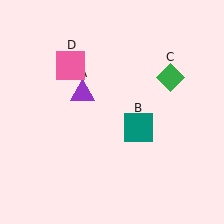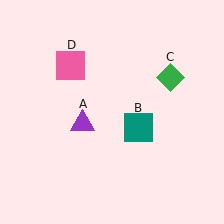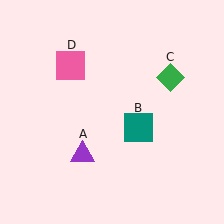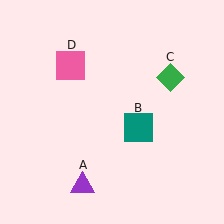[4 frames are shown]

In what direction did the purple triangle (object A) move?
The purple triangle (object A) moved down.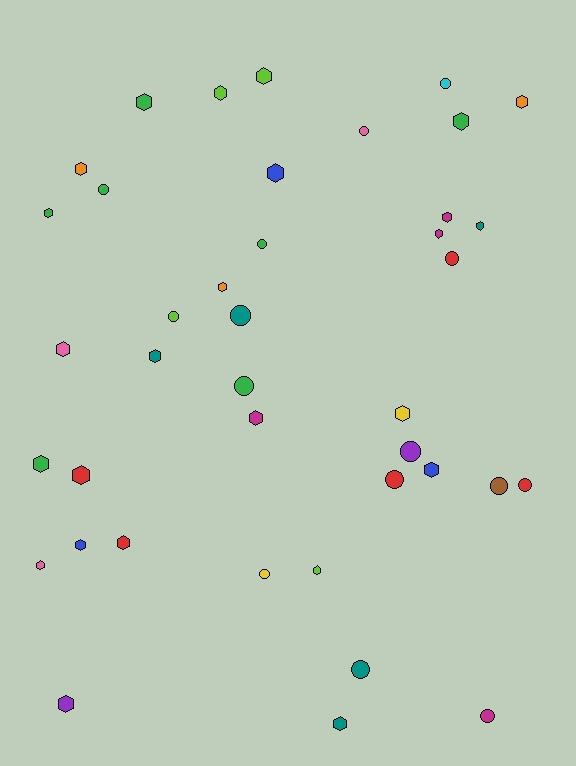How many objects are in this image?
There are 40 objects.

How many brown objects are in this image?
There is 1 brown object.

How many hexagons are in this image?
There are 25 hexagons.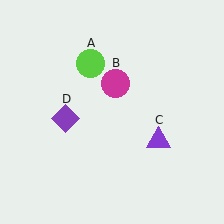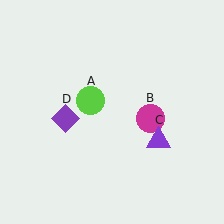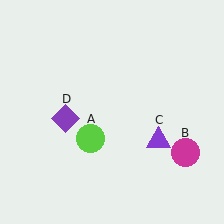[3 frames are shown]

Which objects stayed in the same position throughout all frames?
Purple triangle (object C) and purple diamond (object D) remained stationary.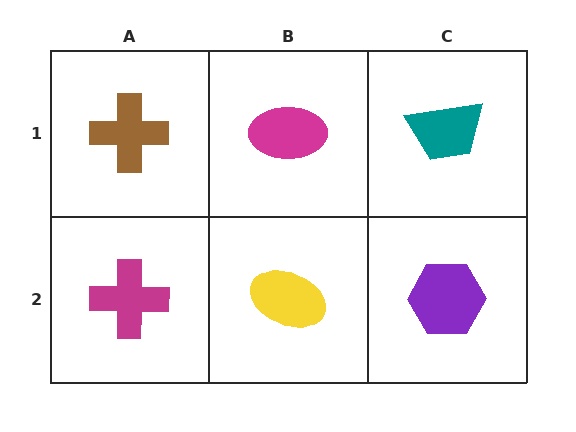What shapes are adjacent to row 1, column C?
A purple hexagon (row 2, column C), a magenta ellipse (row 1, column B).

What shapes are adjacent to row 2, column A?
A brown cross (row 1, column A), a yellow ellipse (row 2, column B).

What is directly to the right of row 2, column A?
A yellow ellipse.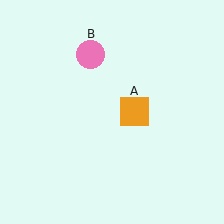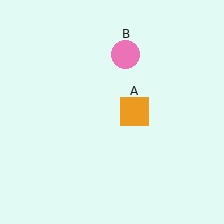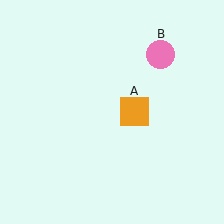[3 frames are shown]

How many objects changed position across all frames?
1 object changed position: pink circle (object B).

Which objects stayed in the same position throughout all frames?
Orange square (object A) remained stationary.